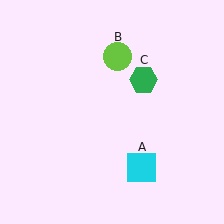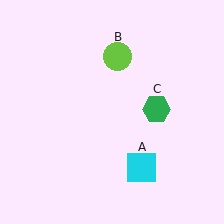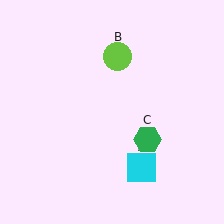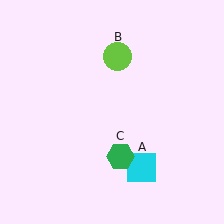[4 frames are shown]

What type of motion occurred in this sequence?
The green hexagon (object C) rotated clockwise around the center of the scene.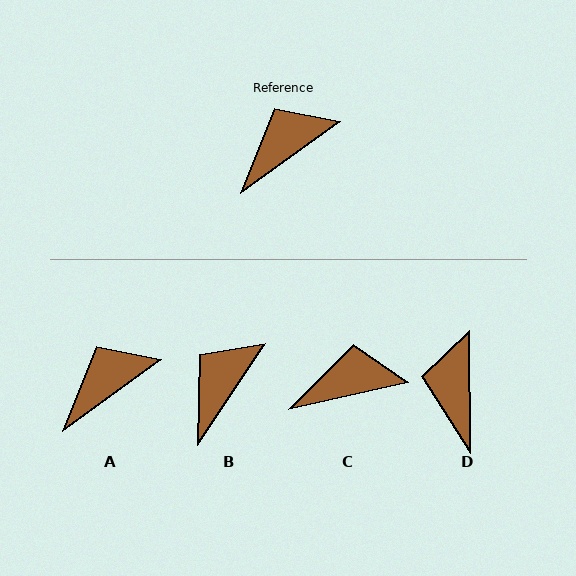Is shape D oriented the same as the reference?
No, it is off by about 55 degrees.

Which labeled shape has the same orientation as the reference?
A.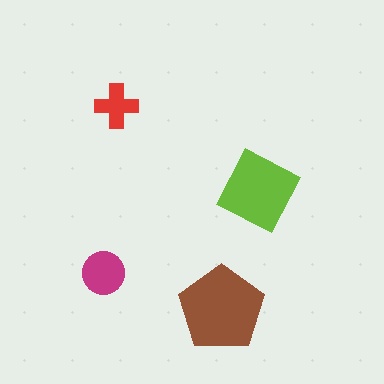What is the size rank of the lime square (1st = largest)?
2nd.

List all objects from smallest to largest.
The red cross, the magenta circle, the lime square, the brown pentagon.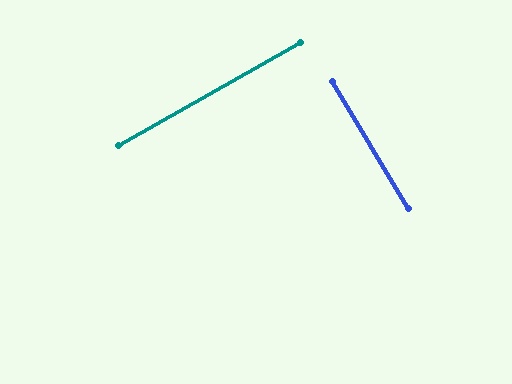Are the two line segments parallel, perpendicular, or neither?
Perpendicular — they meet at approximately 88°.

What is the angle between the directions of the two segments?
Approximately 88 degrees.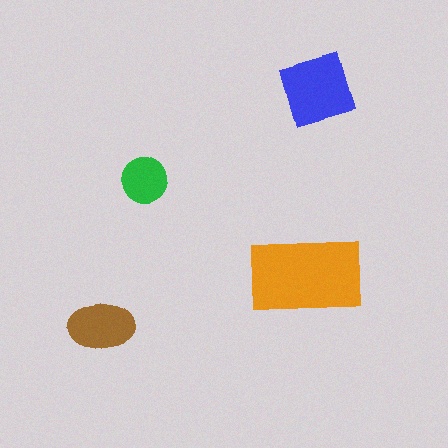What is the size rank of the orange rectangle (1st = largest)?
1st.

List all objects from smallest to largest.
The green circle, the brown ellipse, the blue diamond, the orange rectangle.